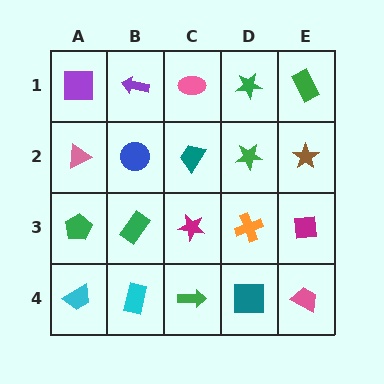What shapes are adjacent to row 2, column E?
A green rectangle (row 1, column E), a magenta square (row 3, column E), a green star (row 2, column D).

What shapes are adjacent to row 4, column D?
An orange cross (row 3, column D), a green arrow (row 4, column C), a pink trapezoid (row 4, column E).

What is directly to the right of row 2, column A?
A blue circle.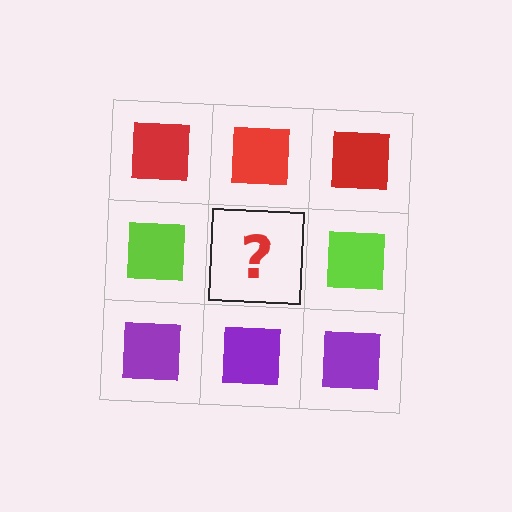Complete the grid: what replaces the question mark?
The question mark should be replaced with a lime square.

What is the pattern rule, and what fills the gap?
The rule is that each row has a consistent color. The gap should be filled with a lime square.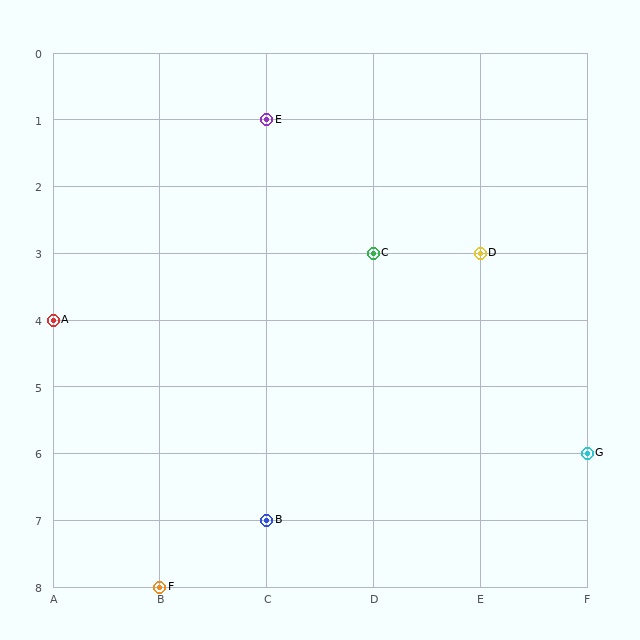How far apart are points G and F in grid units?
Points G and F are 4 columns and 2 rows apart (about 4.5 grid units diagonally).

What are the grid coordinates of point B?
Point B is at grid coordinates (C, 7).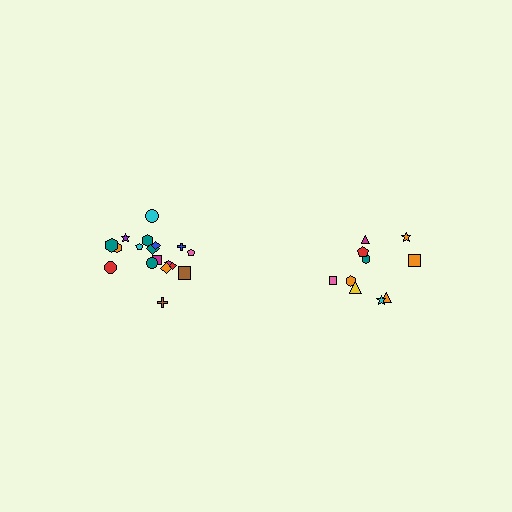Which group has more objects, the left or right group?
The left group.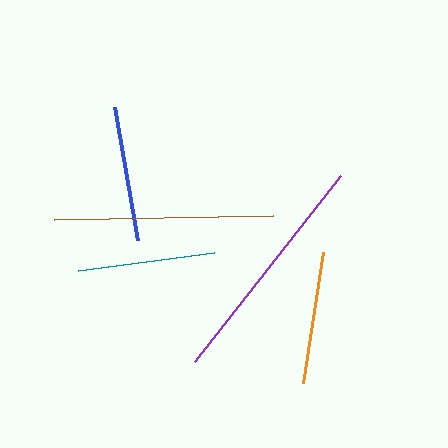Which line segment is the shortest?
The orange line is the shortest at approximately 132 pixels.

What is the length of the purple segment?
The purple segment is approximately 237 pixels long.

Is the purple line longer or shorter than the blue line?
The purple line is longer than the blue line.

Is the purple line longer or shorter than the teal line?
The purple line is longer than the teal line.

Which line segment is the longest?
The purple line is the longest at approximately 237 pixels.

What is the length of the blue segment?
The blue segment is approximately 134 pixels long.